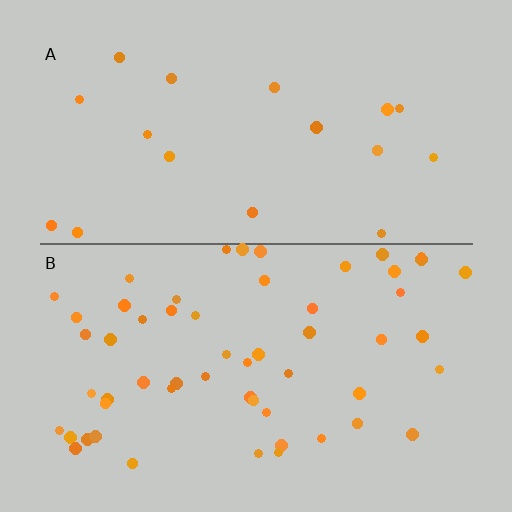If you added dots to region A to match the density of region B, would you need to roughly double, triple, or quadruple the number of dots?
Approximately triple.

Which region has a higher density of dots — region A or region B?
B (the bottom).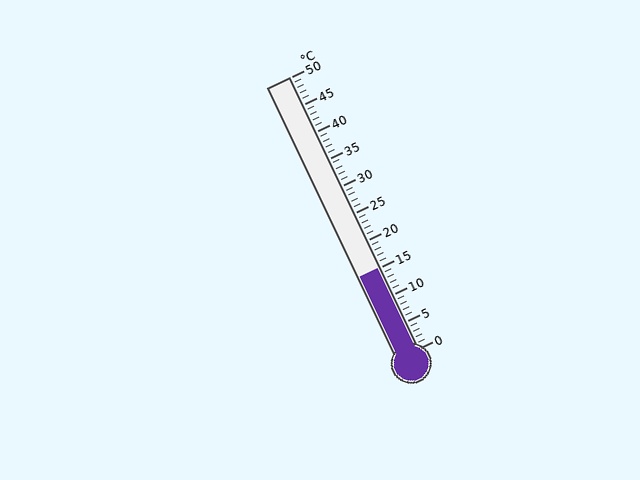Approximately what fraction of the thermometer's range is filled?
The thermometer is filled to approximately 30% of its range.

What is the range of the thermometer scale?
The thermometer scale ranges from 0°C to 50°C.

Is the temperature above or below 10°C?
The temperature is above 10°C.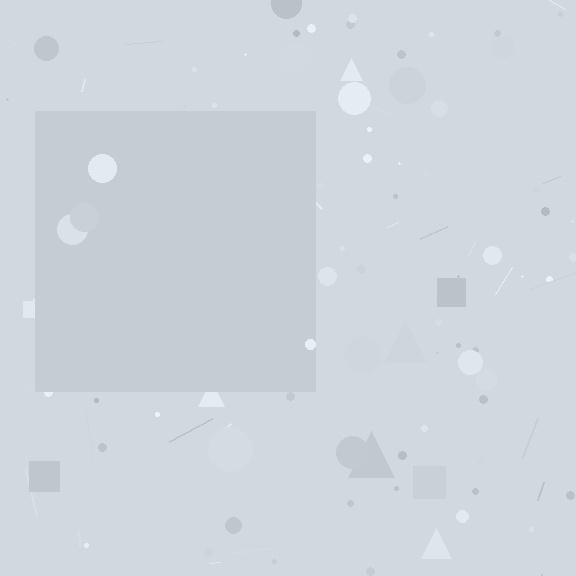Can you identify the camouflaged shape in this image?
The camouflaged shape is a square.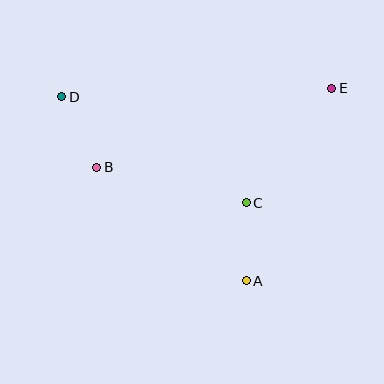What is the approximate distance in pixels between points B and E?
The distance between B and E is approximately 248 pixels.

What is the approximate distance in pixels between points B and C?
The distance between B and C is approximately 154 pixels.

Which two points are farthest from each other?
Points D and E are farthest from each other.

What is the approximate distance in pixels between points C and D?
The distance between C and D is approximately 213 pixels.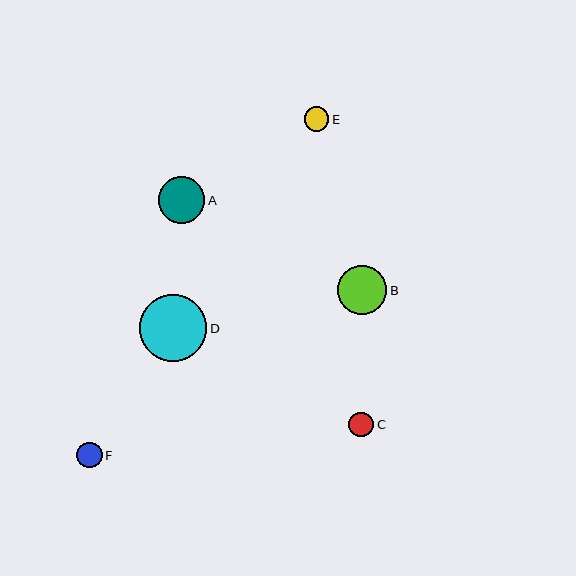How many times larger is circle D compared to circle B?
Circle D is approximately 1.4 times the size of circle B.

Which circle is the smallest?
Circle E is the smallest with a size of approximately 25 pixels.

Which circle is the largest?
Circle D is the largest with a size of approximately 67 pixels.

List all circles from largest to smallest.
From largest to smallest: D, B, A, F, C, E.